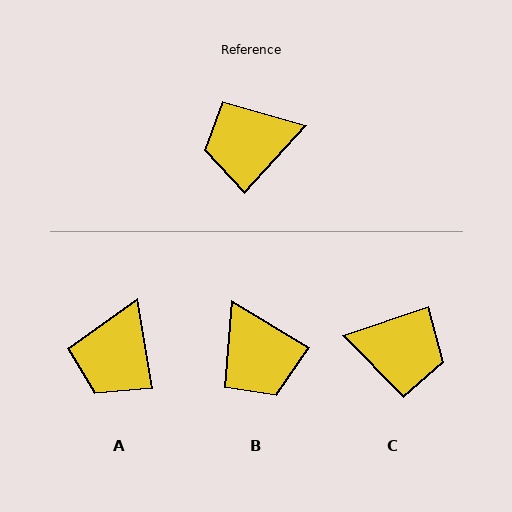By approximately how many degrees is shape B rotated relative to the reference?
Approximately 102 degrees counter-clockwise.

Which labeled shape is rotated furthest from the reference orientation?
C, about 151 degrees away.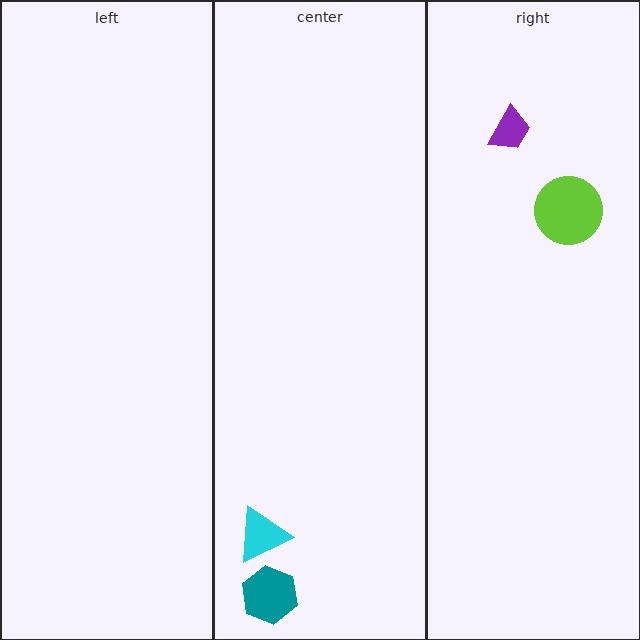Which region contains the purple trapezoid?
The right region.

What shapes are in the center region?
The teal hexagon, the cyan triangle.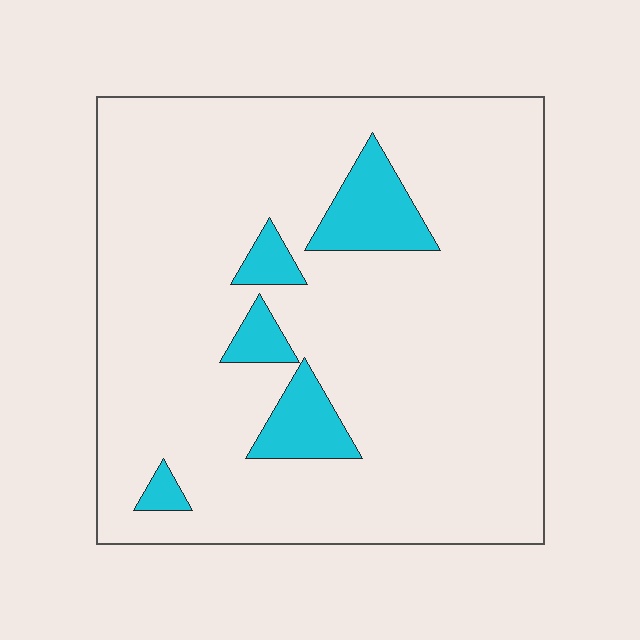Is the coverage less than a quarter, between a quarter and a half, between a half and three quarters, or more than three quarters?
Less than a quarter.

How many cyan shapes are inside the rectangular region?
5.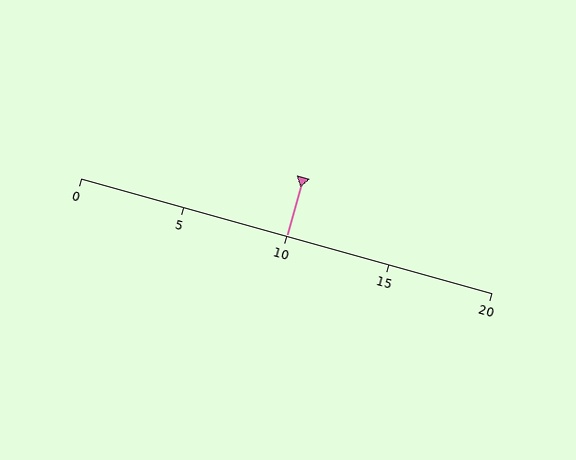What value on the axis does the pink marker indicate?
The marker indicates approximately 10.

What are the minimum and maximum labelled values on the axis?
The axis runs from 0 to 20.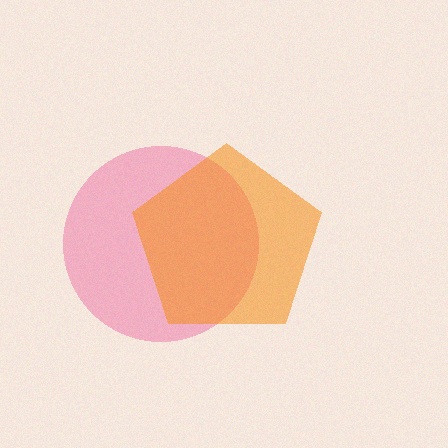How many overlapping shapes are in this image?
There are 2 overlapping shapes in the image.